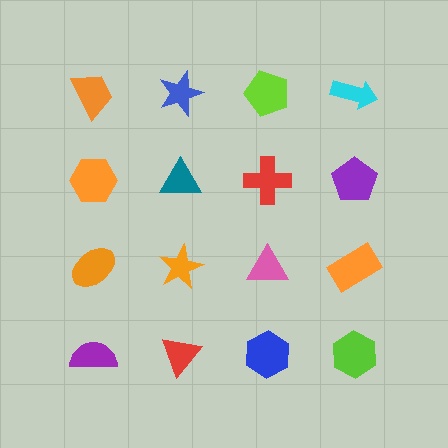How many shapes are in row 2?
4 shapes.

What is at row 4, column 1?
A purple semicircle.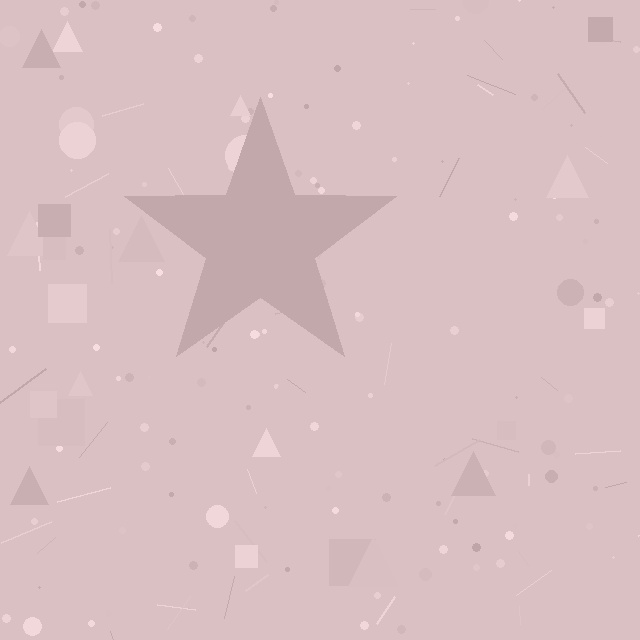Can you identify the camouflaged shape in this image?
The camouflaged shape is a star.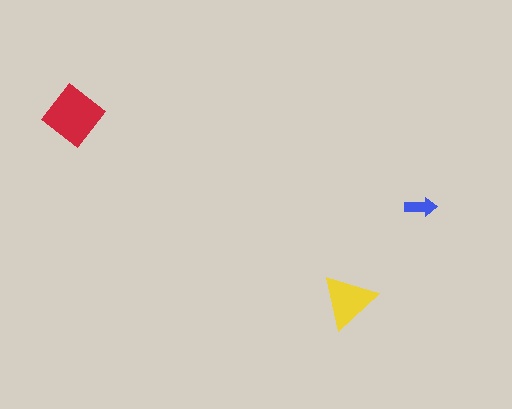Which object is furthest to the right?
The blue arrow is rightmost.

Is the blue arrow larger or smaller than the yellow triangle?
Smaller.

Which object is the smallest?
The blue arrow.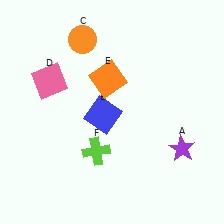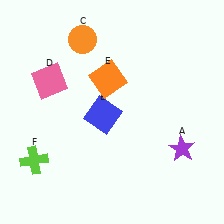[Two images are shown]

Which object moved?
The lime cross (F) moved left.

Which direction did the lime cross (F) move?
The lime cross (F) moved left.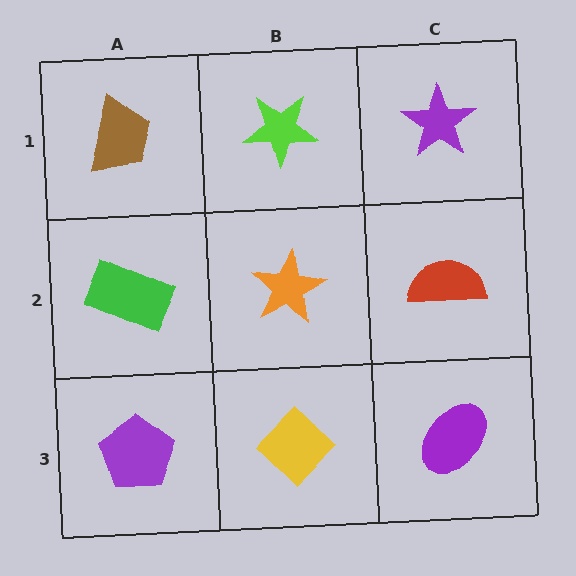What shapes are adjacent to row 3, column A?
A green rectangle (row 2, column A), a yellow diamond (row 3, column B).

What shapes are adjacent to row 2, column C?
A purple star (row 1, column C), a purple ellipse (row 3, column C), an orange star (row 2, column B).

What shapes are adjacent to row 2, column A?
A brown trapezoid (row 1, column A), a purple pentagon (row 3, column A), an orange star (row 2, column B).